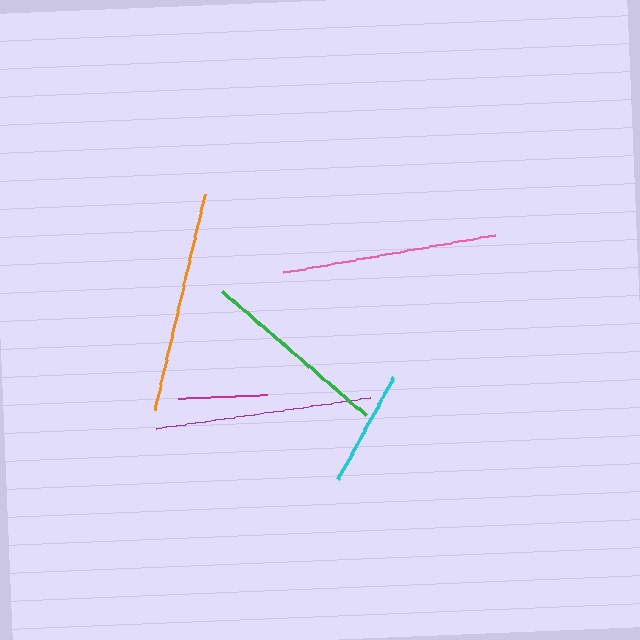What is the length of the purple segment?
The purple segment is approximately 216 pixels long.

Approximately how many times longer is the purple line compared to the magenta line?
The purple line is approximately 2.4 times the length of the magenta line.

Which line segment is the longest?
The orange line is the longest at approximately 222 pixels.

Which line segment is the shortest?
The magenta line is the shortest at approximately 89 pixels.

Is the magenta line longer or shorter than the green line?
The green line is longer than the magenta line.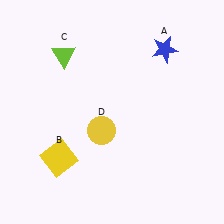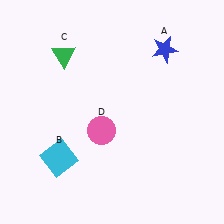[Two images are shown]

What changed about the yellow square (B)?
In Image 1, B is yellow. In Image 2, it changed to cyan.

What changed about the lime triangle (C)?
In Image 1, C is lime. In Image 2, it changed to green.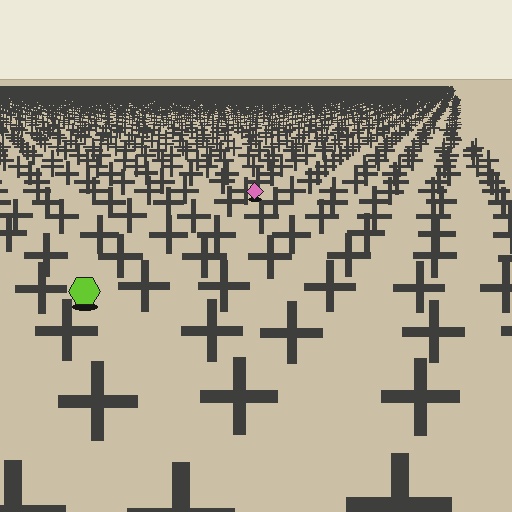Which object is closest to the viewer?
The lime hexagon is closest. The texture marks near it are larger and more spread out.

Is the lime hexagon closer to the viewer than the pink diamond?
Yes. The lime hexagon is closer — you can tell from the texture gradient: the ground texture is coarser near it.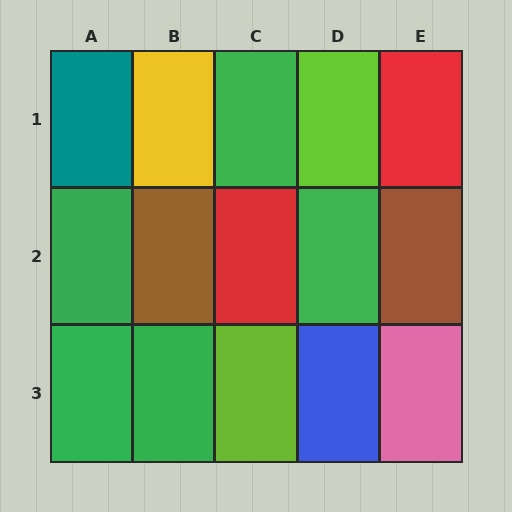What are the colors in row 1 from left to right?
Teal, yellow, green, lime, red.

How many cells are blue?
1 cell is blue.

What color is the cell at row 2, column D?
Green.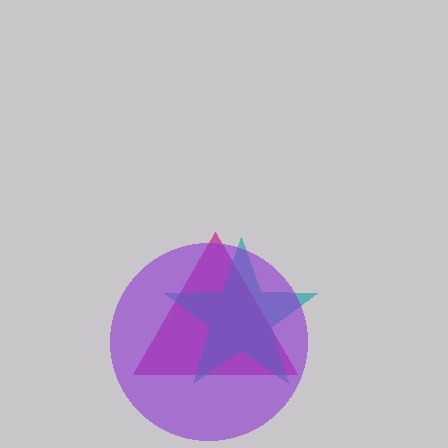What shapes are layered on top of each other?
The layered shapes are: a magenta triangle, a teal star, a purple circle.